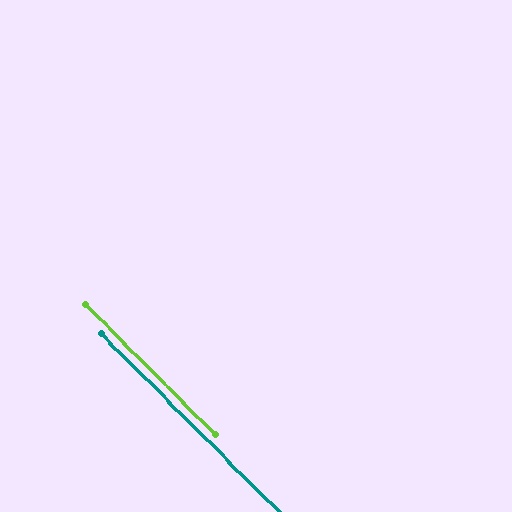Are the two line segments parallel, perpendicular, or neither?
Parallel — their directions differ by only 0.1°.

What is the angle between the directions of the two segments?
Approximately 0 degrees.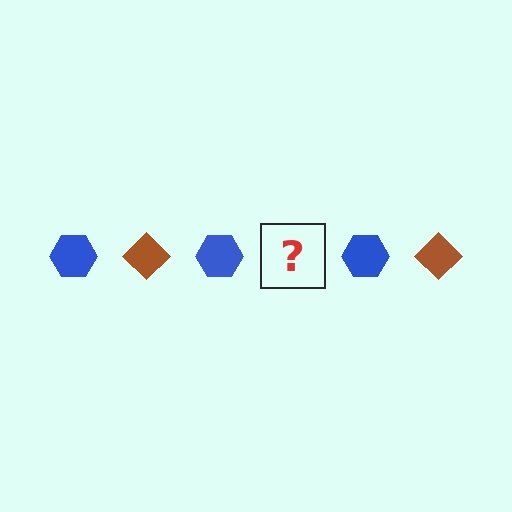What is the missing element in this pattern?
The missing element is a brown diamond.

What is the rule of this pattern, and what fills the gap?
The rule is that the pattern alternates between blue hexagon and brown diamond. The gap should be filled with a brown diamond.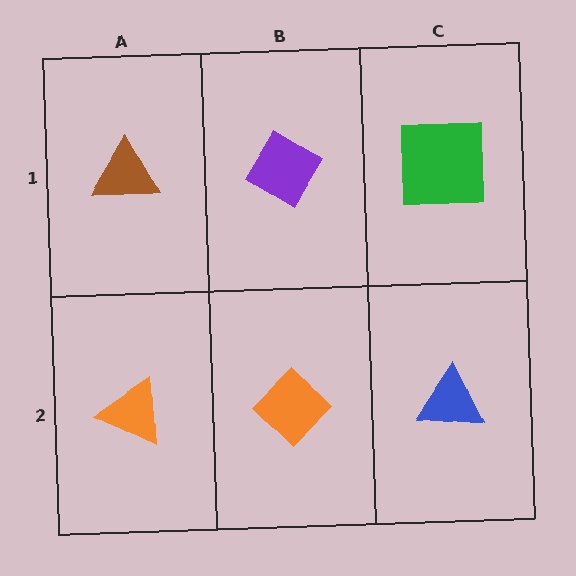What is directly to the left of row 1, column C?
A purple diamond.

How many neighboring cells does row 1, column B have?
3.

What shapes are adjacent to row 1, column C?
A blue triangle (row 2, column C), a purple diamond (row 1, column B).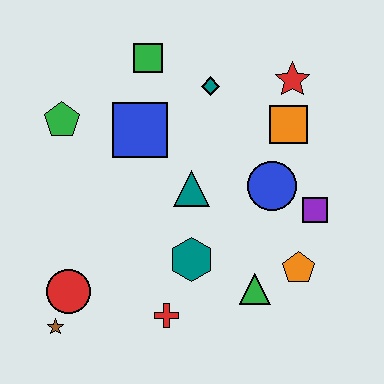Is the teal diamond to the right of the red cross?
Yes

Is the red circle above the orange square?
No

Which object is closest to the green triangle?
The orange pentagon is closest to the green triangle.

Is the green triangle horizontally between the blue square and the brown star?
No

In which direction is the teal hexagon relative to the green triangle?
The teal hexagon is to the left of the green triangle.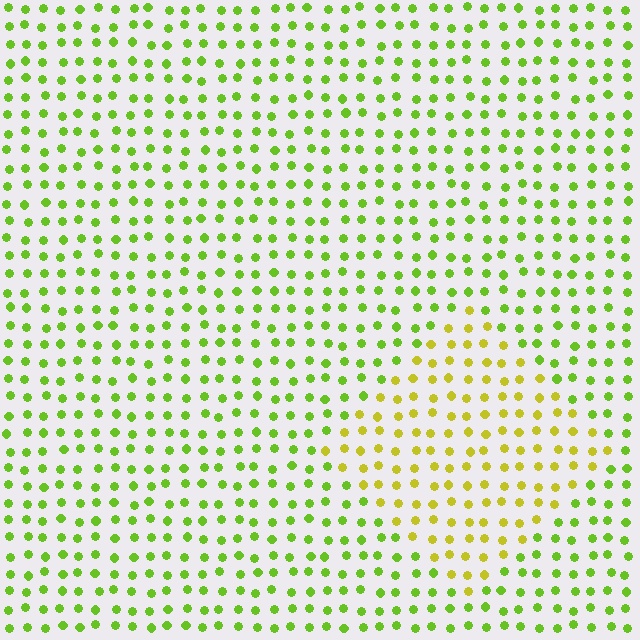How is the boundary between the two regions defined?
The boundary is defined purely by a slight shift in hue (about 34 degrees). Spacing, size, and orientation are identical on both sides.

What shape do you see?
I see a diamond.